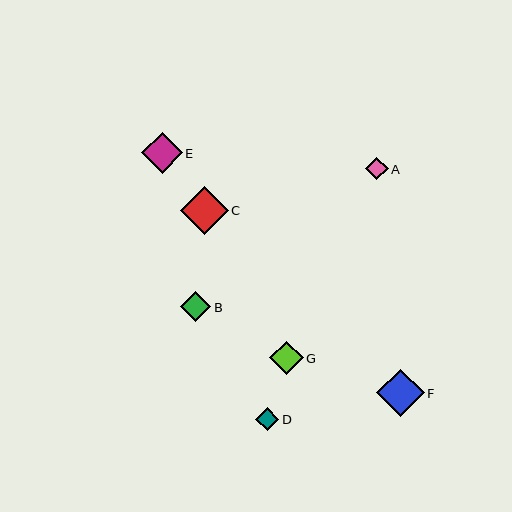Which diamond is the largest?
Diamond C is the largest with a size of approximately 48 pixels.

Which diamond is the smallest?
Diamond A is the smallest with a size of approximately 22 pixels.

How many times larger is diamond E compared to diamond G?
Diamond E is approximately 1.2 times the size of diamond G.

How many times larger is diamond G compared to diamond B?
Diamond G is approximately 1.1 times the size of diamond B.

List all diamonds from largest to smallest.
From largest to smallest: C, F, E, G, B, D, A.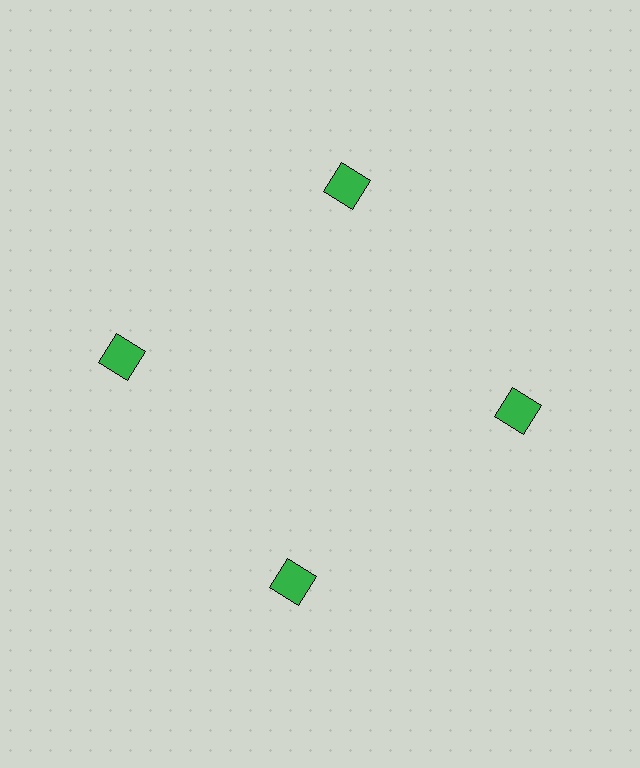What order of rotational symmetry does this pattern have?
This pattern has 4-fold rotational symmetry.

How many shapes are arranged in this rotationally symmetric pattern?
There are 4 shapes, arranged in 4 groups of 1.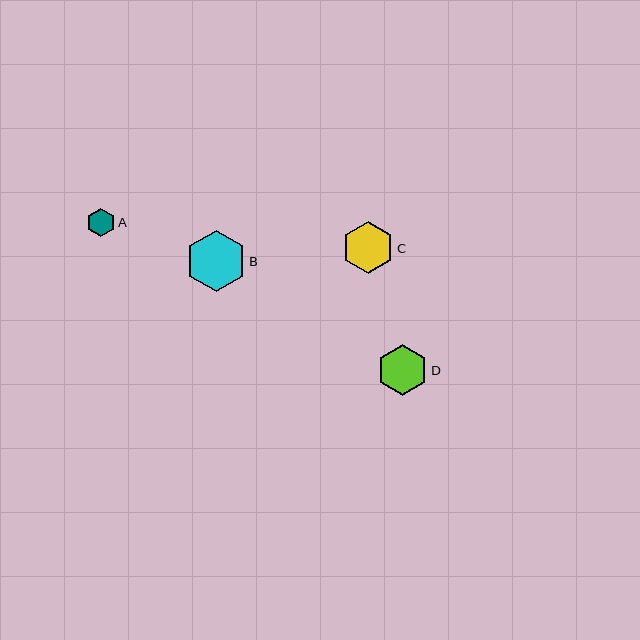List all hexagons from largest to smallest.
From largest to smallest: B, C, D, A.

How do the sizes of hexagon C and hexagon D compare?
Hexagon C and hexagon D are approximately the same size.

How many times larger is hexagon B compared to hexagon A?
Hexagon B is approximately 2.1 times the size of hexagon A.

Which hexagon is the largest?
Hexagon B is the largest with a size of approximately 60 pixels.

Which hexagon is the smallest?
Hexagon A is the smallest with a size of approximately 29 pixels.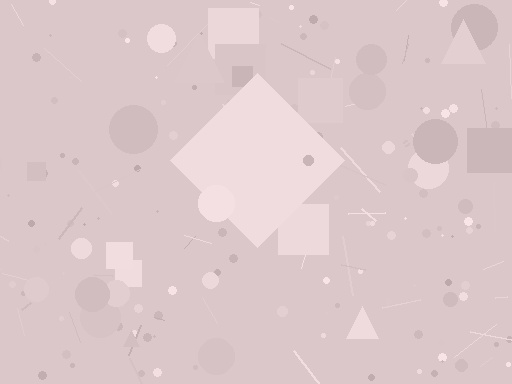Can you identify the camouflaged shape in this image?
The camouflaged shape is a diamond.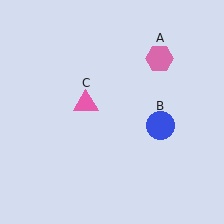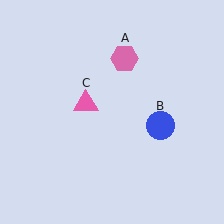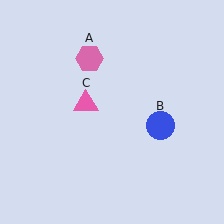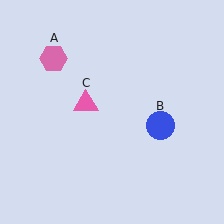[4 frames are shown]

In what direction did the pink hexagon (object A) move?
The pink hexagon (object A) moved left.